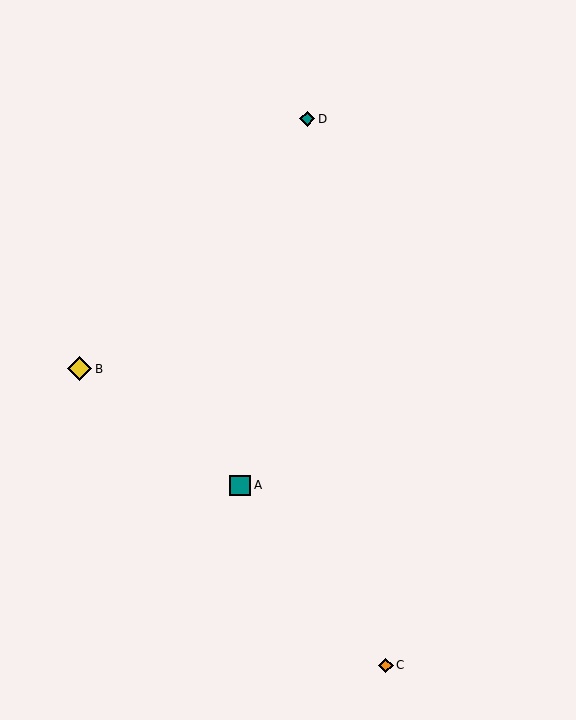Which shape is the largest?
The yellow diamond (labeled B) is the largest.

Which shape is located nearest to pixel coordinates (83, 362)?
The yellow diamond (labeled B) at (80, 369) is nearest to that location.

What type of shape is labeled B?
Shape B is a yellow diamond.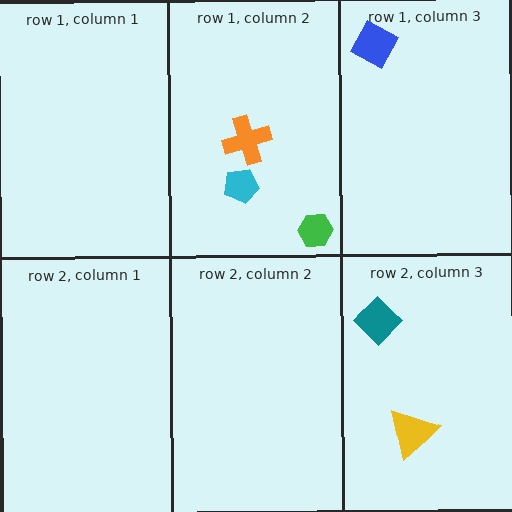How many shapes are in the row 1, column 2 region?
3.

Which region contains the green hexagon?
The row 1, column 2 region.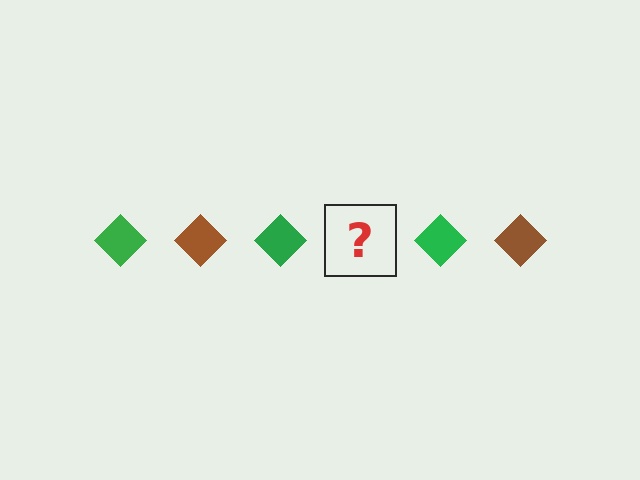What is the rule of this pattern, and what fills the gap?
The rule is that the pattern cycles through green, brown diamonds. The gap should be filled with a brown diamond.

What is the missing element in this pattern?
The missing element is a brown diamond.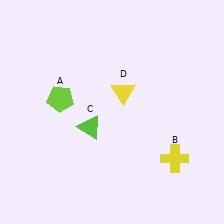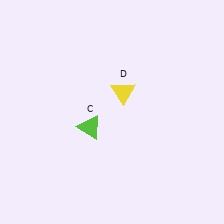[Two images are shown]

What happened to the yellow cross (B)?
The yellow cross (B) was removed in Image 2. It was in the bottom-right area of Image 1.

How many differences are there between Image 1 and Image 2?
There are 2 differences between the two images.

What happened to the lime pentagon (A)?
The lime pentagon (A) was removed in Image 2. It was in the top-left area of Image 1.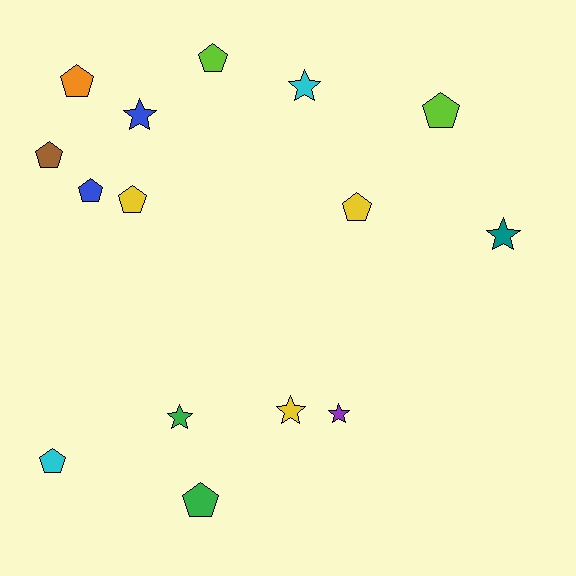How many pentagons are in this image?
There are 9 pentagons.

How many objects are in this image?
There are 15 objects.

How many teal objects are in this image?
There is 1 teal object.